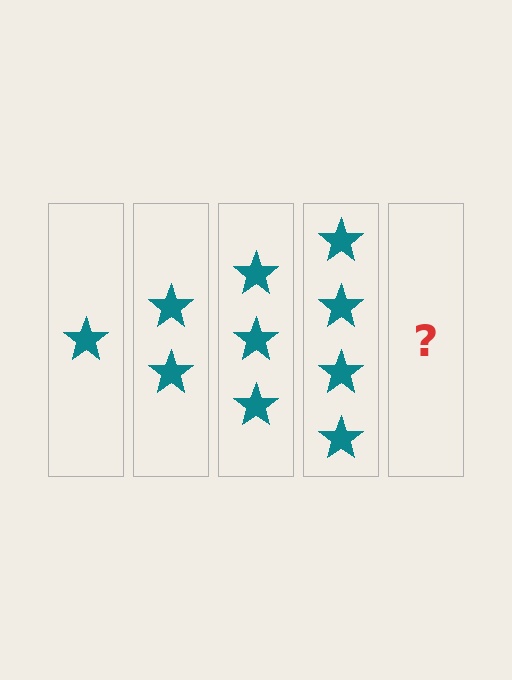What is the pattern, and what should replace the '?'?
The pattern is that each step adds one more star. The '?' should be 5 stars.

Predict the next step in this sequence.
The next step is 5 stars.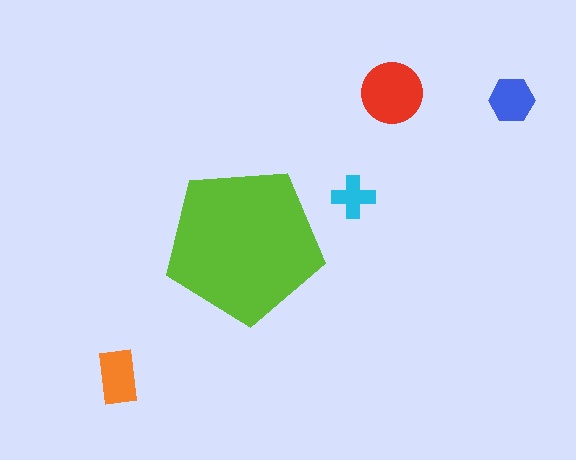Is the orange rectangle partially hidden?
No, the orange rectangle is fully visible.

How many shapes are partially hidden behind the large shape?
0 shapes are partially hidden.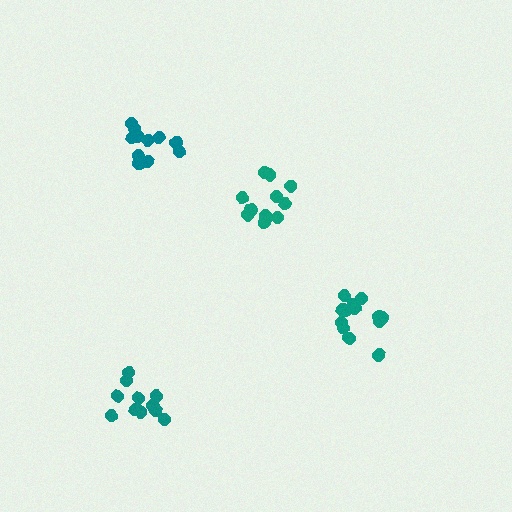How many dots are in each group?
Group 1: 13 dots, Group 2: 11 dots, Group 3: 12 dots, Group 4: 14 dots (50 total).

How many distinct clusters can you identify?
There are 4 distinct clusters.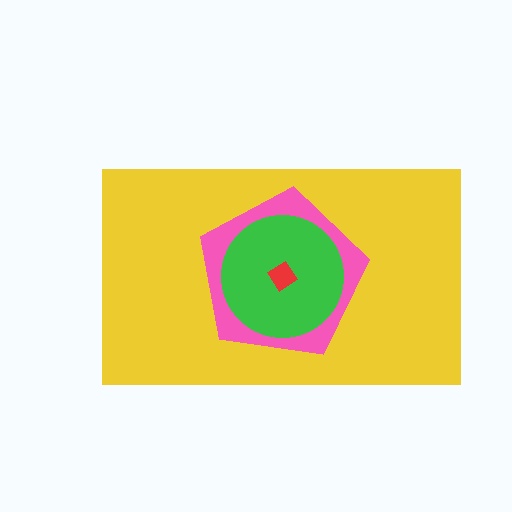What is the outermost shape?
The yellow rectangle.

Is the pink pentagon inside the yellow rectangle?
Yes.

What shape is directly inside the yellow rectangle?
The pink pentagon.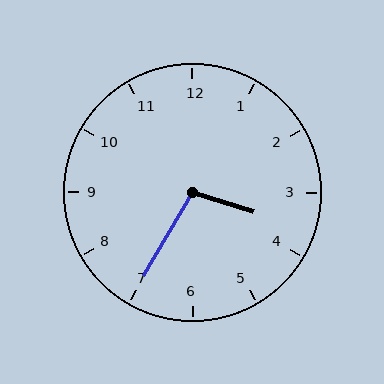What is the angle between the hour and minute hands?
Approximately 102 degrees.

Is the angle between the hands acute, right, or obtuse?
It is obtuse.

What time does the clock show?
3:35.